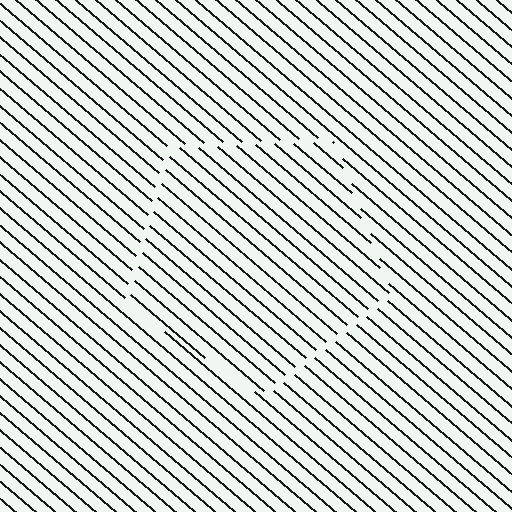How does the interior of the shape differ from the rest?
The interior of the shape contains the same grating, shifted by half a period — the contour is defined by the phase discontinuity where line-ends from the inner and outer gratings abut.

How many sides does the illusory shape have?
5 sides — the line-ends trace a pentagon.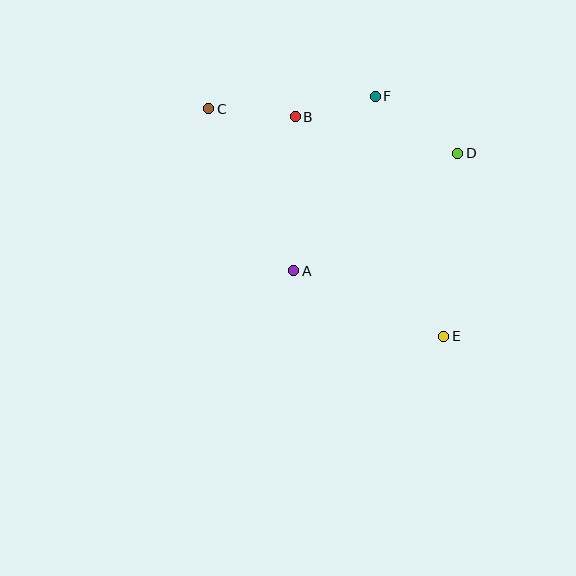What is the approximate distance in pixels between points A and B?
The distance between A and B is approximately 154 pixels.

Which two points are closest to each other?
Points B and F are closest to each other.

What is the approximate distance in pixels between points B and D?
The distance between B and D is approximately 167 pixels.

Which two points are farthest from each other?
Points C and E are farthest from each other.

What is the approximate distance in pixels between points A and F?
The distance between A and F is approximately 193 pixels.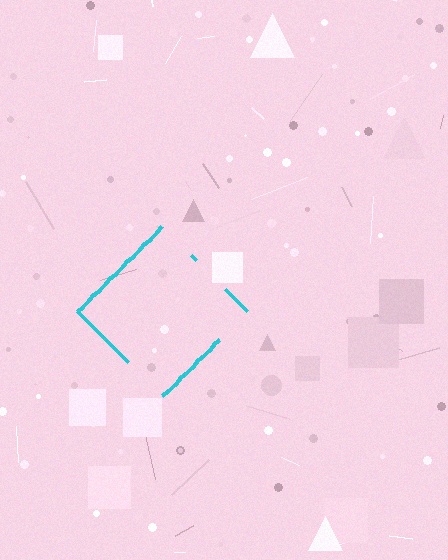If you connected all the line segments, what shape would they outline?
They would outline a diamond.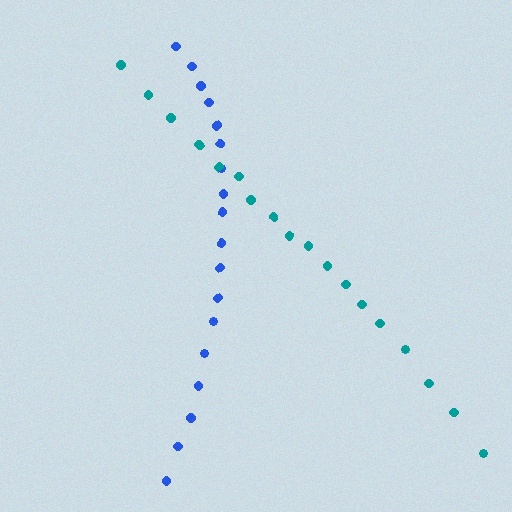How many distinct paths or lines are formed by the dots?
There are 2 distinct paths.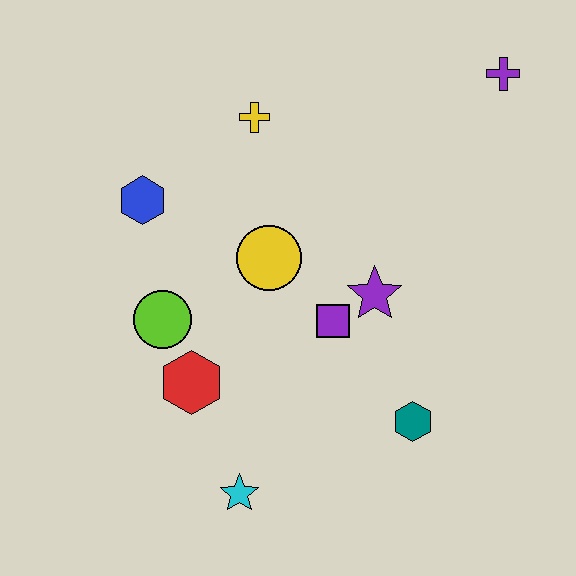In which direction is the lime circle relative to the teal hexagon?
The lime circle is to the left of the teal hexagon.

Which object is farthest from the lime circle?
The purple cross is farthest from the lime circle.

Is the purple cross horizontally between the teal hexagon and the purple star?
No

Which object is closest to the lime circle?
The red hexagon is closest to the lime circle.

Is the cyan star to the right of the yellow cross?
No